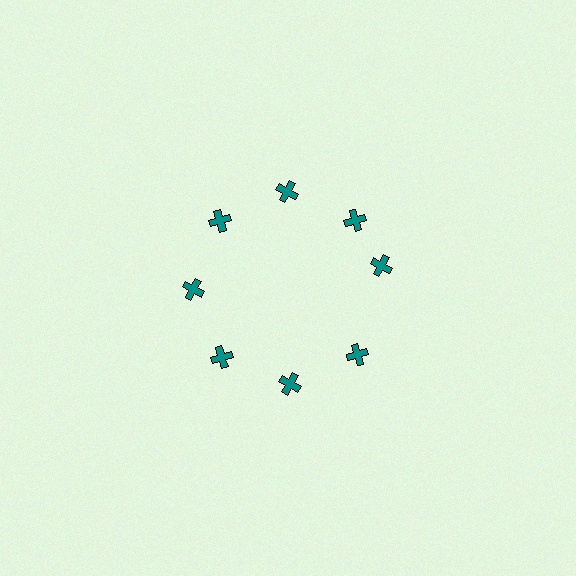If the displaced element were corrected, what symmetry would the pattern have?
It would have 8-fold rotational symmetry — the pattern would map onto itself every 45 degrees.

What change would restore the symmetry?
The symmetry would be restored by rotating it back into even spacing with its neighbors so that all 8 crosses sit at equal angles and equal distance from the center.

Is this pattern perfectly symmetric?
No. The 8 teal crosses are arranged in a ring, but one element near the 3 o'clock position is rotated out of alignment along the ring, breaking the 8-fold rotational symmetry.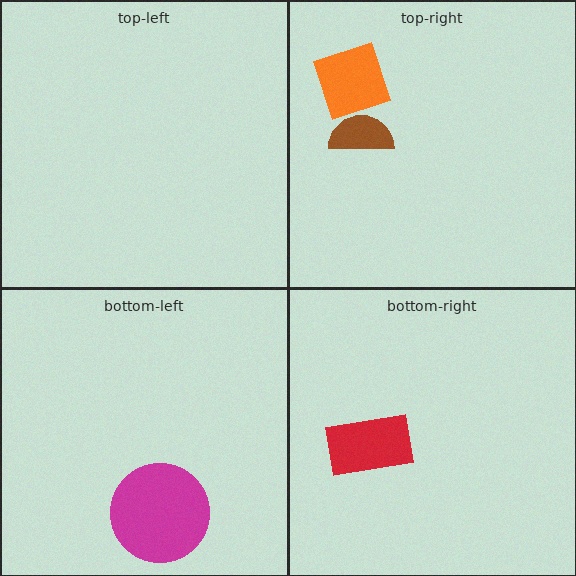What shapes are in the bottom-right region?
The red rectangle.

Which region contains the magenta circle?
The bottom-left region.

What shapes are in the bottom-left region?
The magenta circle.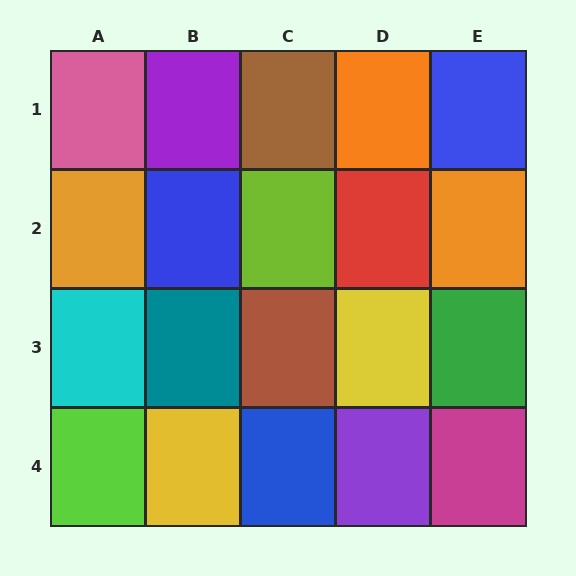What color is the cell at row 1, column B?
Purple.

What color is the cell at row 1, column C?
Brown.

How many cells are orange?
3 cells are orange.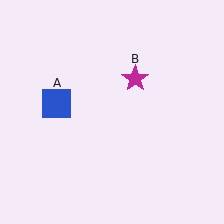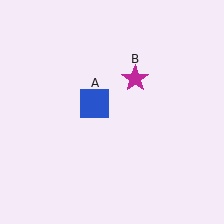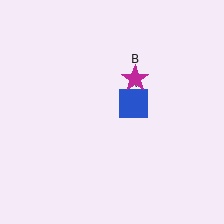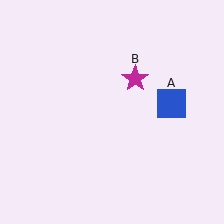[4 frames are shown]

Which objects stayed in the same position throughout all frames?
Magenta star (object B) remained stationary.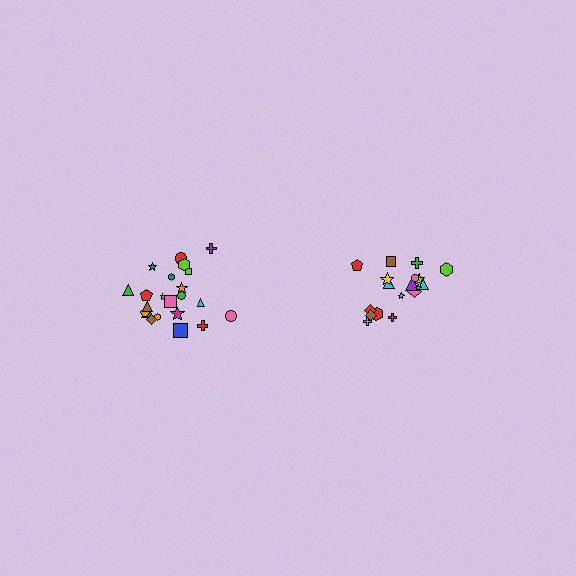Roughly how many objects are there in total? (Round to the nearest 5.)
Roughly 40 objects in total.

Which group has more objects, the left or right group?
The left group.